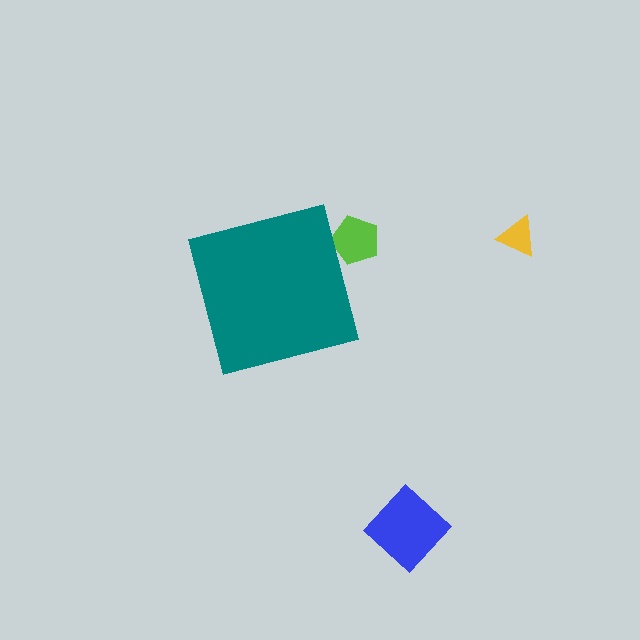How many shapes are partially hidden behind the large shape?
1 shape is partially hidden.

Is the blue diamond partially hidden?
No, the blue diamond is fully visible.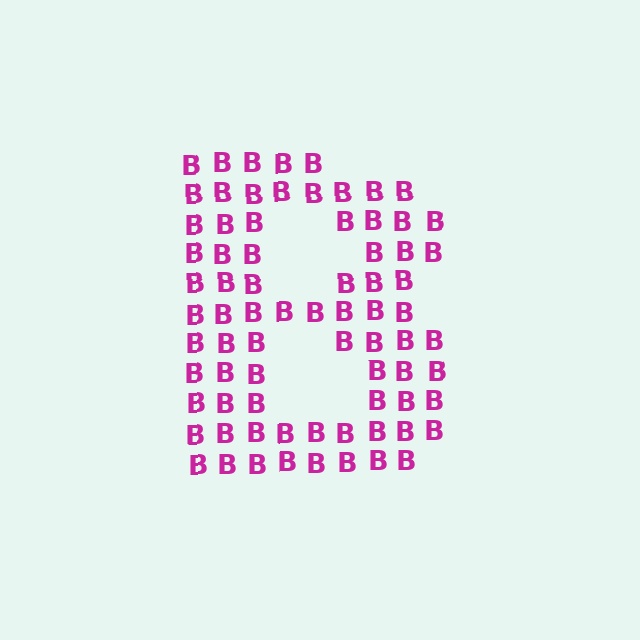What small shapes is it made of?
It is made of small letter B's.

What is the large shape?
The large shape is the letter B.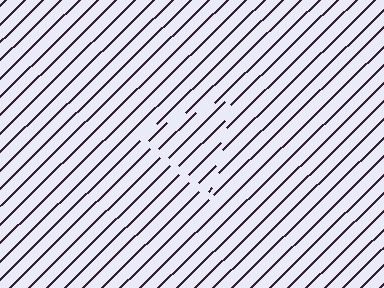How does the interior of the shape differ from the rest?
The interior of the shape contains the same grating, shifted by half a period — the contour is defined by the phase discontinuity where line-ends from the inner and outer gratings abut.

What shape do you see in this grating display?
An illusory triangle. The interior of the shape contains the same grating, shifted by half a period — the contour is defined by the phase discontinuity where line-ends from the inner and outer gratings abut.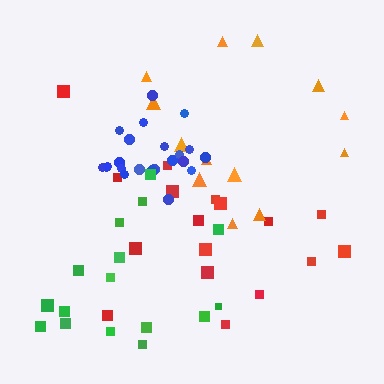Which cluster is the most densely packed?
Blue.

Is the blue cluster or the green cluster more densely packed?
Blue.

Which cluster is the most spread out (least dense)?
Orange.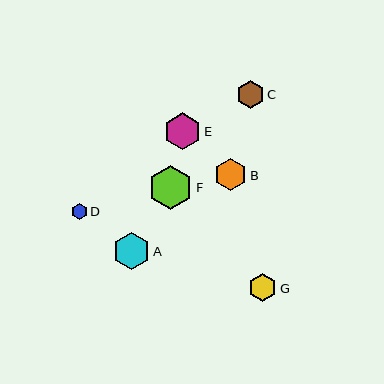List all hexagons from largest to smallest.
From largest to smallest: F, A, E, B, G, C, D.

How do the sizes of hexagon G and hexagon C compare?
Hexagon G and hexagon C are approximately the same size.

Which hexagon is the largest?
Hexagon F is the largest with a size of approximately 44 pixels.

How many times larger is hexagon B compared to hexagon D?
Hexagon B is approximately 2.0 times the size of hexagon D.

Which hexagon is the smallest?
Hexagon D is the smallest with a size of approximately 16 pixels.